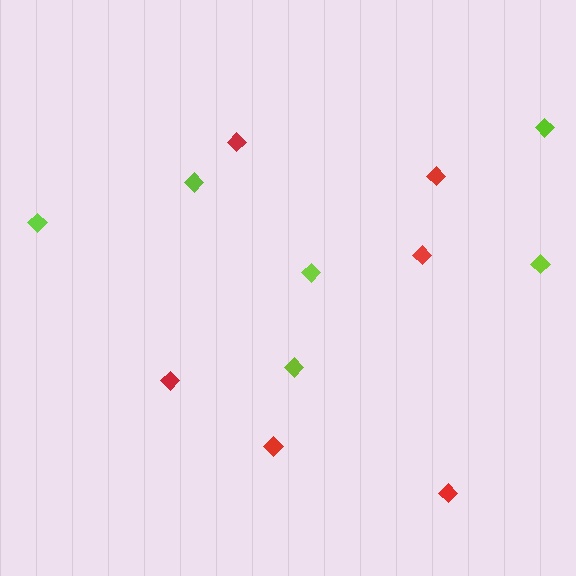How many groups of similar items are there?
There are 2 groups: one group of red diamonds (6) and one group of lime diamonds (6).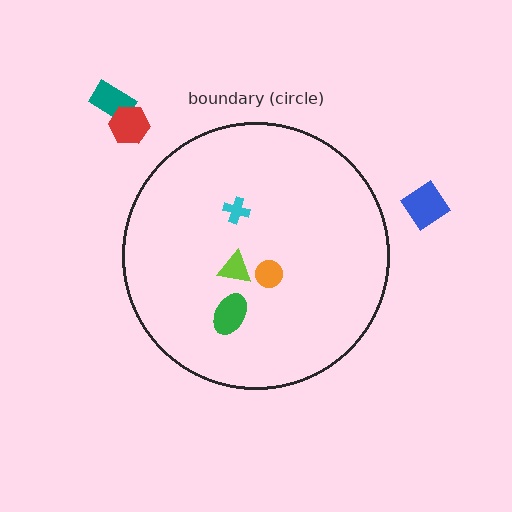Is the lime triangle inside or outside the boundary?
Inside.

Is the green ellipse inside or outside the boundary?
Inside.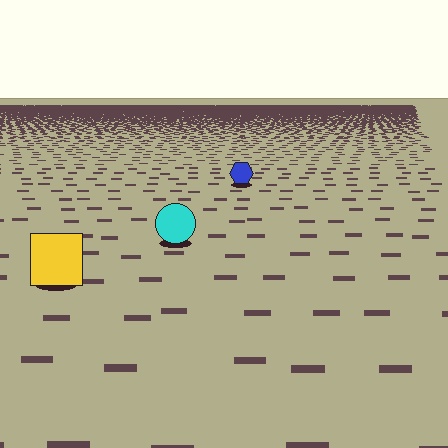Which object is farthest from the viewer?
The blue hexagon is farthest from the viewer. It appears smaller and the ground texture around it is denser.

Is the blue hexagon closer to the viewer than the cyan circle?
No. The cyan circle is closer — you can tell from the texture gradient: the ground texture is coarser near it.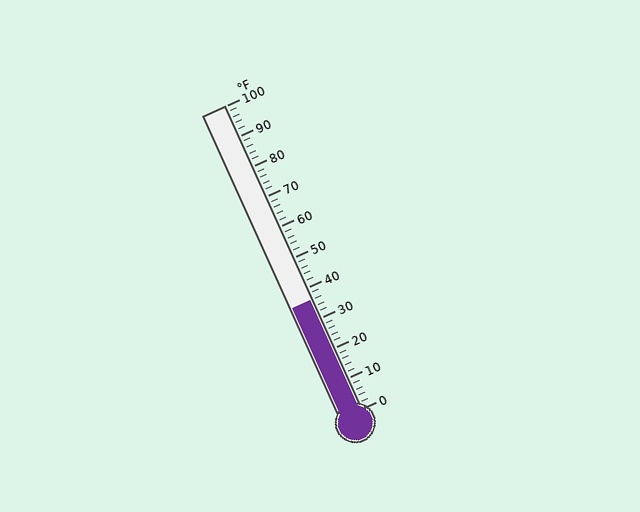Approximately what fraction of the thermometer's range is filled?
The thermometer is filled to approximately 35% of its range.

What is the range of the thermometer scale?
The thermometer scale ranges from 0°F to 100°F.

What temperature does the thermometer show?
The thermometer shows approximately 36°F.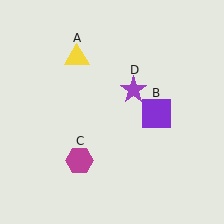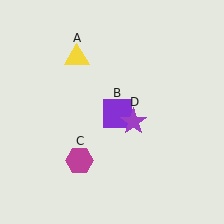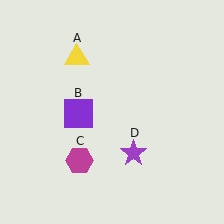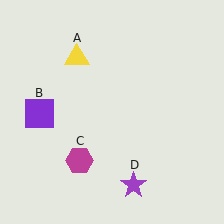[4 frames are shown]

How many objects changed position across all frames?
2 objects changed position: purple square (object B), purple star (object D).